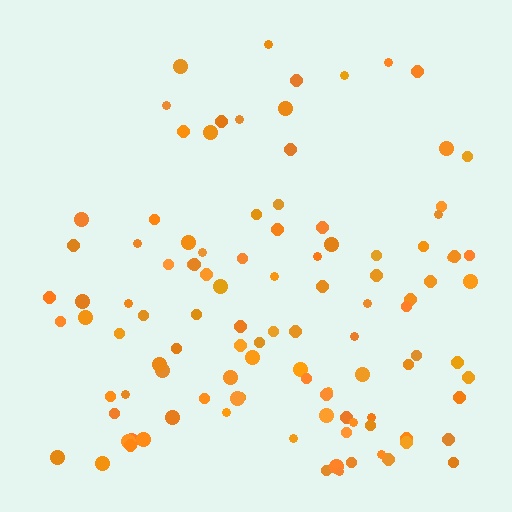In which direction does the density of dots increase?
From top to bottom, with the bottom side densest.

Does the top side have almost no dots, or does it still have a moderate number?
Still a moderate number, just noticeably fewer than the bottom.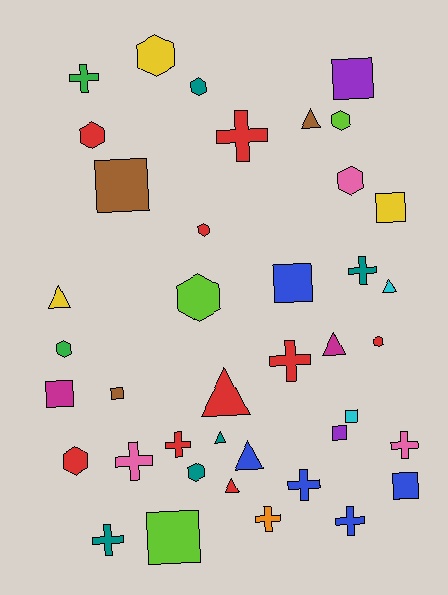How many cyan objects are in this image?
There are 2 cyan objects.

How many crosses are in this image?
There are 11 crosses.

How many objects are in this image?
There are 40 objects.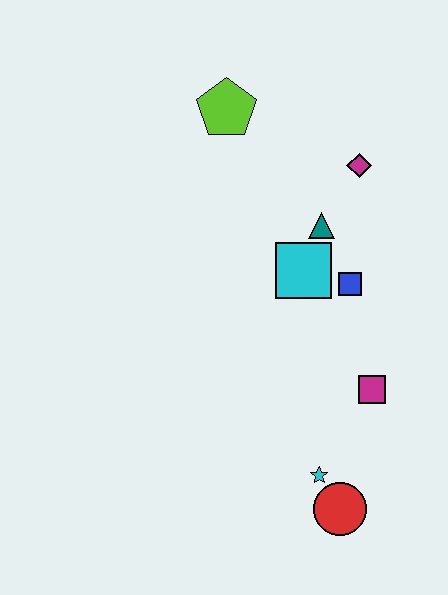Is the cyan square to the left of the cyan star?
Yes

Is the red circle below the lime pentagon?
Yes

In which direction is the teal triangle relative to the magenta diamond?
The teal triangle is below the magenta diamond.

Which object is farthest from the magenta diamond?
The red circle is farthest from the magenta diamond.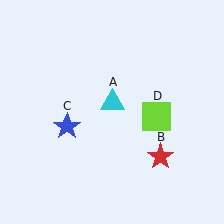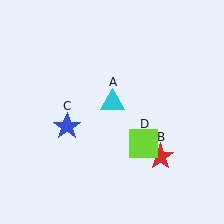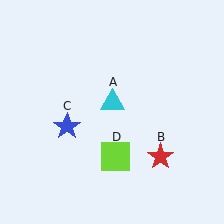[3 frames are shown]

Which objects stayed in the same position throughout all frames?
Cyan triangle (object A) and red star (object B) and blue star (object C) remained stationary.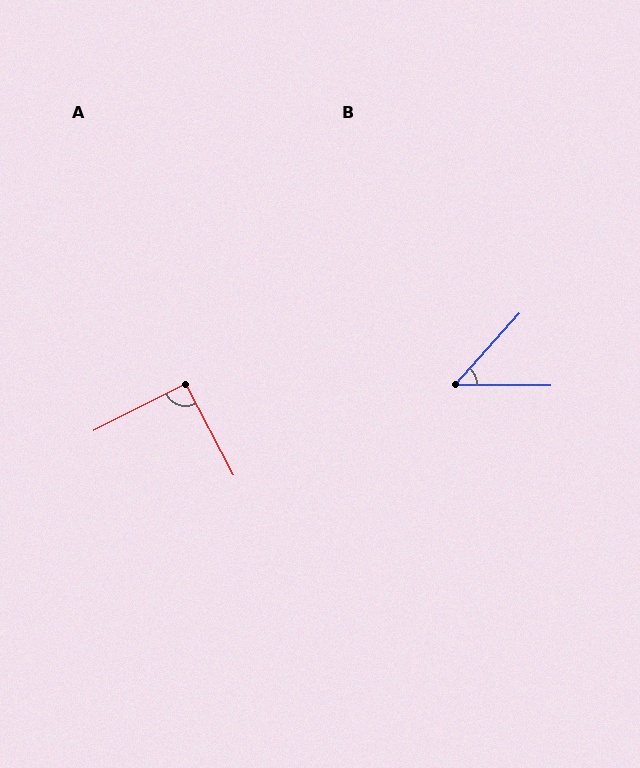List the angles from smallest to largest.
B (48°), A (91°).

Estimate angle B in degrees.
Approximately 48 degrees.